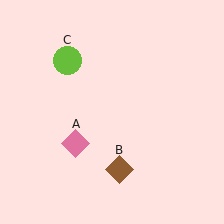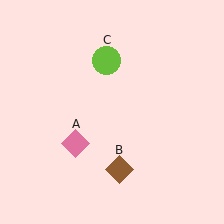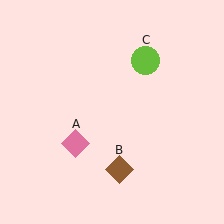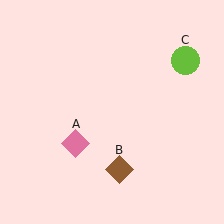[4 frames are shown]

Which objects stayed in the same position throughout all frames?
Pink diamond (object A) and brown diamond (object B) remained stationary.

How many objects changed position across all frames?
1 object changed position: lime circle (object C).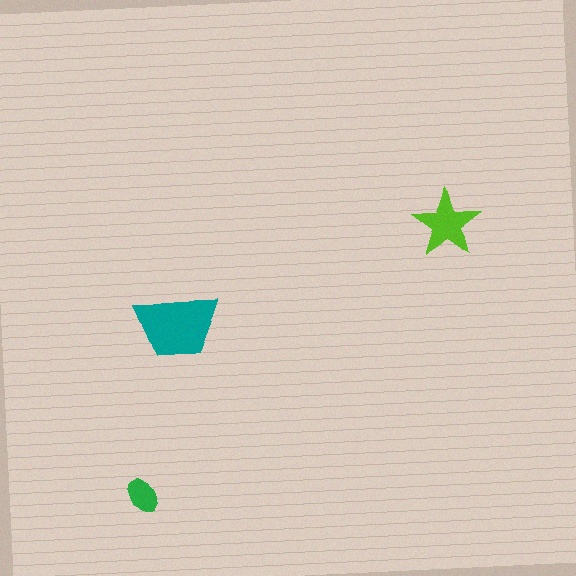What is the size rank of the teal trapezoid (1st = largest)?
1st.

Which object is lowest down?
The green ellipse is bottommost.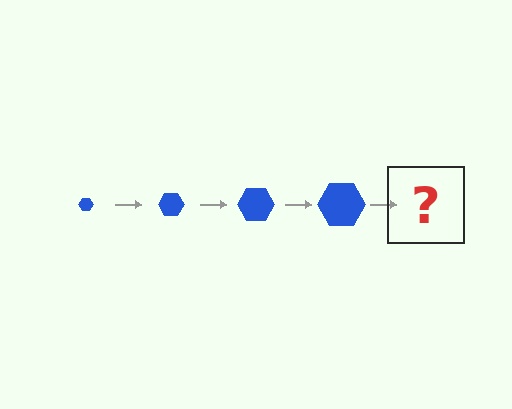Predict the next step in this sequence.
The next step is a blue hexagon, larger than the previous one.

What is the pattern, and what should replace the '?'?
The pattern is that the hexagon gets progressively larger each step. The '?' should be a blue hexagon, larger than the previous one.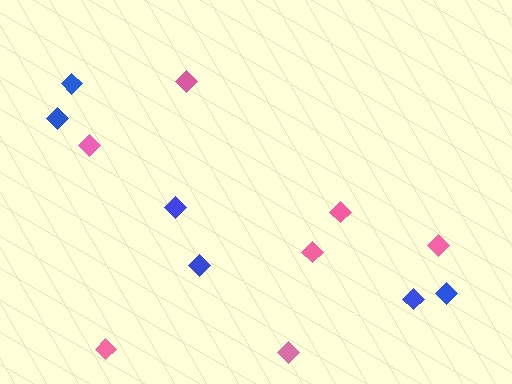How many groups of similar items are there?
There are 2 groups: one group of pink diamonds (7) and one group of blue diamonds (6).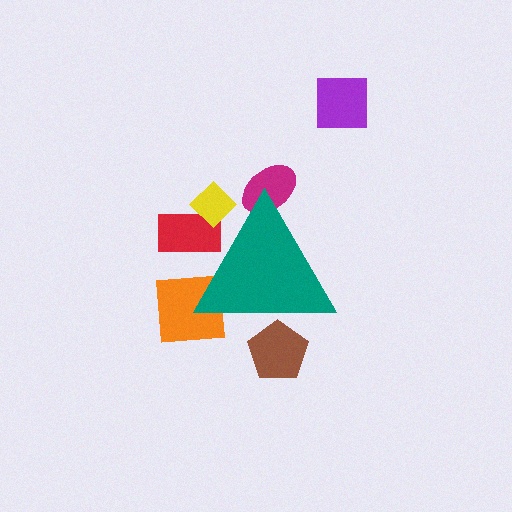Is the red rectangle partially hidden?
Yes, the red rectangle is partially hidden behind the teal triangle.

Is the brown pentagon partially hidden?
Yes, the brown pentagon is partially hidden behind the teal triangle.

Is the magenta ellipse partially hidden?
Yes, the magenta ellipse is partially hidden behind the teal triangle.